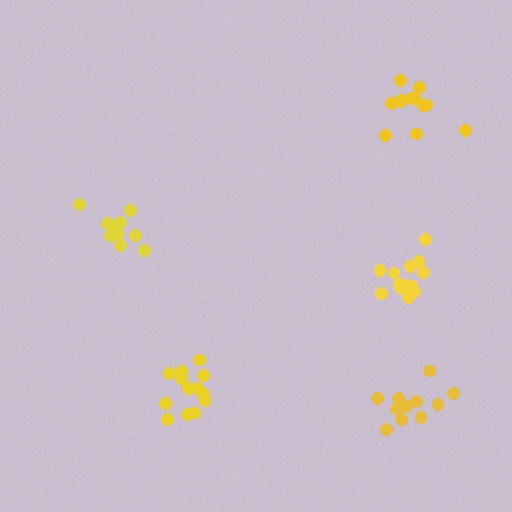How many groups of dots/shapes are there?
There are 5 groups.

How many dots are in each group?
Group 1: 11 dots, Group 2: 13 dots, Group 3: 12 dots, Group 4: 12 dots, Group 5: 14 dots (62 total).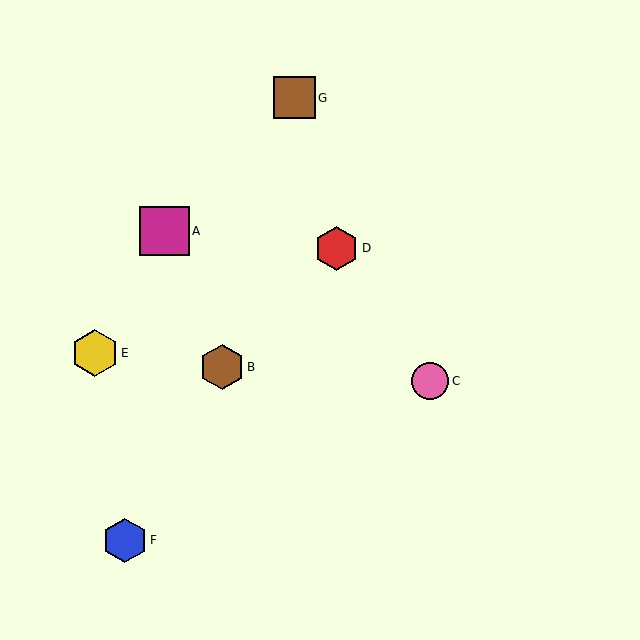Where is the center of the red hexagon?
The center of the red hexagon is at (337, 248).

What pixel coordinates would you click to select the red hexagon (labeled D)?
Click at (337, 248) to select the red hexagon D.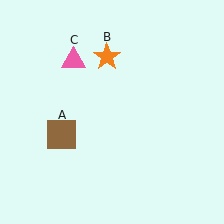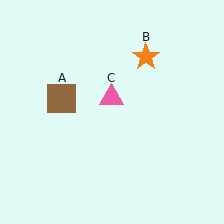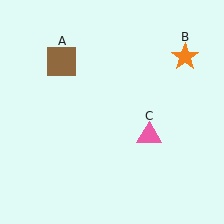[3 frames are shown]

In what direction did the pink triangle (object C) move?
The pink triangle (object C) moved down and to the right.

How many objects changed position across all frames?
3 objects changed position: brown square (object A), orange star (object B), pink triangle (object C).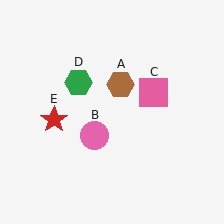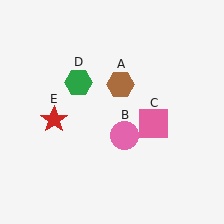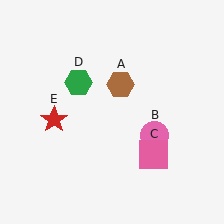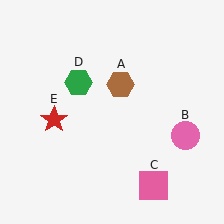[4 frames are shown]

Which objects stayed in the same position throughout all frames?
Brown hexagon (object A) and green hexagon (object D) and red star (object E) remained stationary.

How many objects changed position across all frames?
2 objects changed position: pink circle (object B), pink square (object C).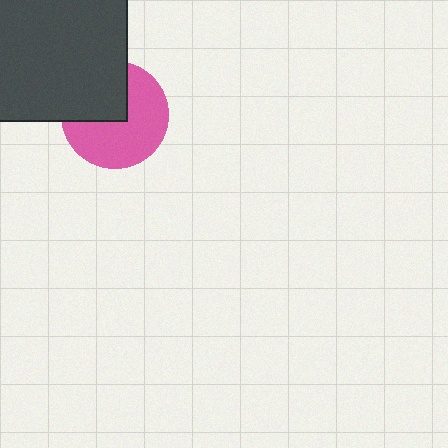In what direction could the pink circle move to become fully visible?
The pink circle could move toward the lower-right. That would shift it out from behind the dark gray square entirely.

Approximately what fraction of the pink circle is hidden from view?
Roughly 37% of the pink circle is hidden behind the dark gray square.